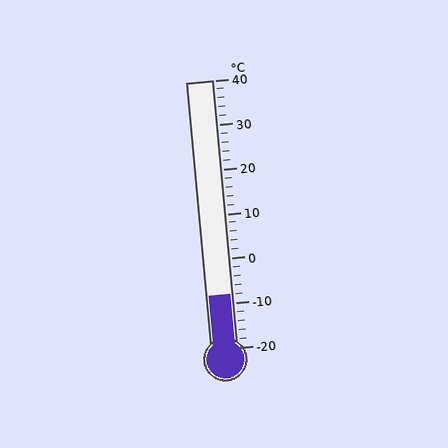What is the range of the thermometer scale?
The thermometer scale ranges from -20°C to 40°C.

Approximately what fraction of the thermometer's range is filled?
The thermometer is filled to approximately 20% of its range.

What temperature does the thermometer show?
The thermometer shows approximately -8°C.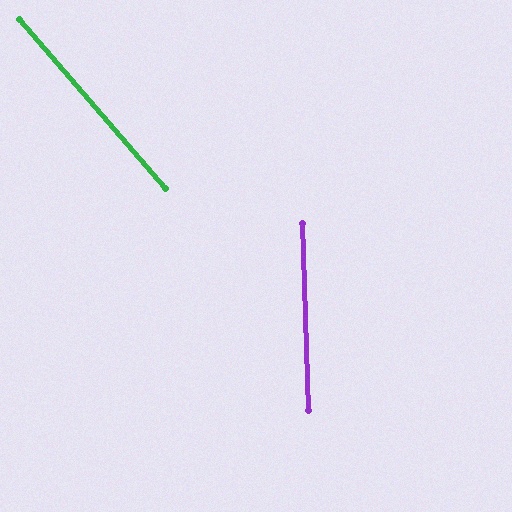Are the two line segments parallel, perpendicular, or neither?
Neither parallel nor perpendicular — they differ by about 39°.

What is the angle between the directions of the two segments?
Approximately 39 degrees.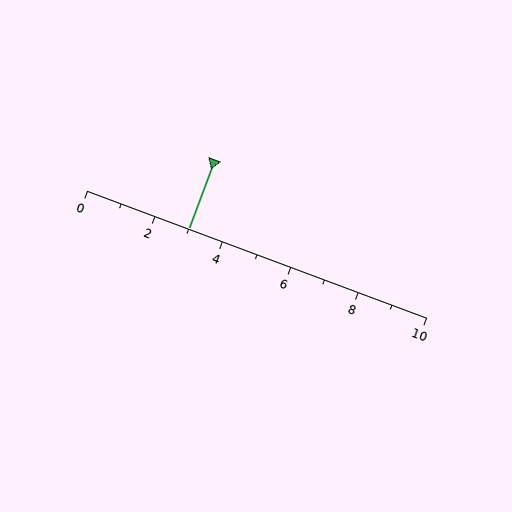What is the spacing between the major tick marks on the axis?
The major ticks are spaced 2 apart.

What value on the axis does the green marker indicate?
The marker indicates approximately 3.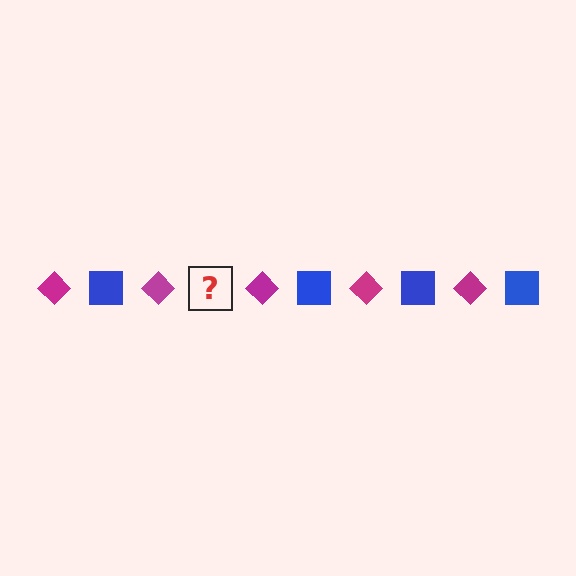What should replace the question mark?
The question mark should be replaced with a blue square.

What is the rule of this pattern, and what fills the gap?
The rule is that the pattern alternates between magenta diamond and blue square. The gap should be filled with a blue square.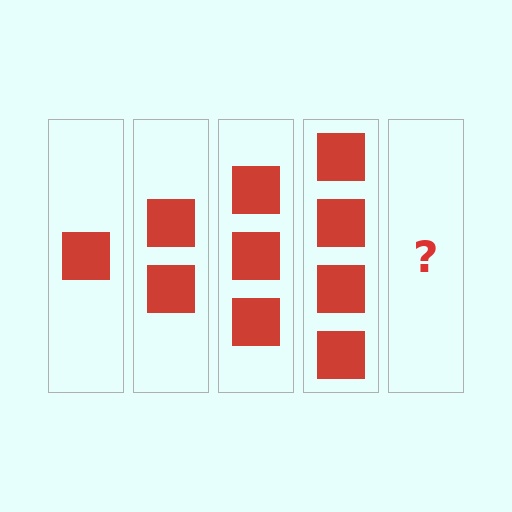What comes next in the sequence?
The next element should be 5 squares.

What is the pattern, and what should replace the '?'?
The pattern is that each step adds one more square. The '?' should be 5 squares.